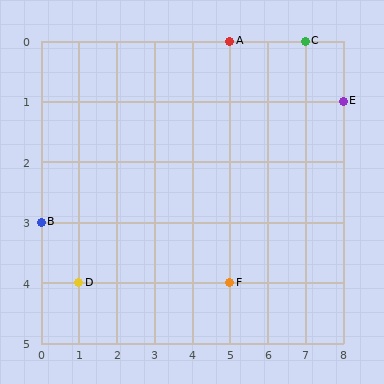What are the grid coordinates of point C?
Point C is at grid coordinates (7, 0).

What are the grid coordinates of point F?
Point F is at grid coordinates (5, 4).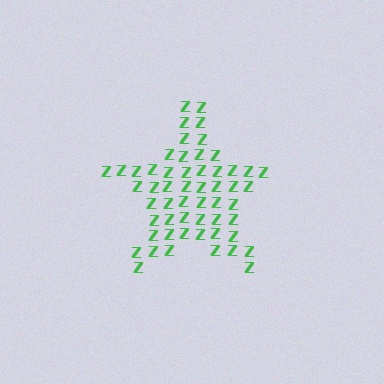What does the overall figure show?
The overall figure shows a star.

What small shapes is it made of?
It is made of small letter Z's.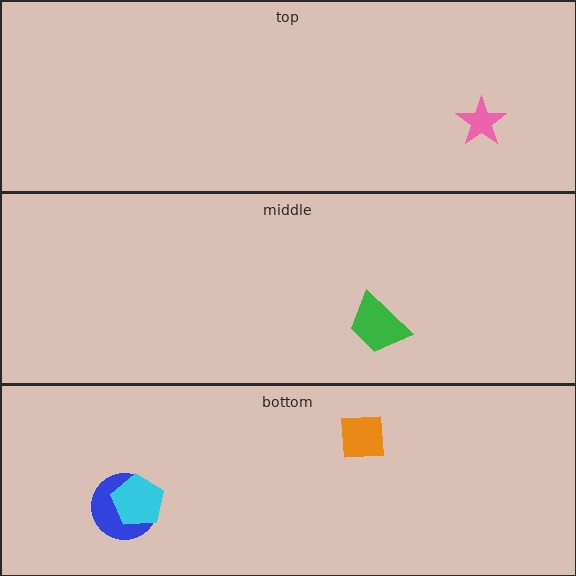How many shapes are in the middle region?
1.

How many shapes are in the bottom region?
3.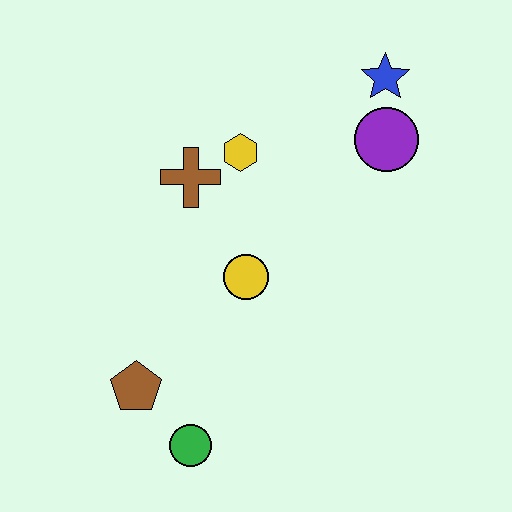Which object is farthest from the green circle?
The blue star is farthest from the green circle.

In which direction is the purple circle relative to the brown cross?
The purple circle is to the right of the brown cross.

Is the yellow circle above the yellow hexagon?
No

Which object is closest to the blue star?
The purple circle is closest to the blue star.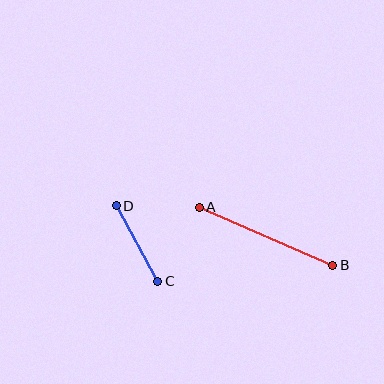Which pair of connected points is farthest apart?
Points A and B are farthest apart.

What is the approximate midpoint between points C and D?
The midpoint is at approximately (137, 244) pixels.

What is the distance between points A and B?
The distance is approximately 146 pixels.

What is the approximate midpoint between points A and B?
The midpoint is at approximately (266, 236) pixels.